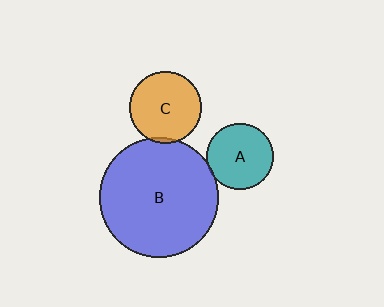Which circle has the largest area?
Circle B (blue).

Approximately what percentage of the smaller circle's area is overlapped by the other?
Approximately 5%.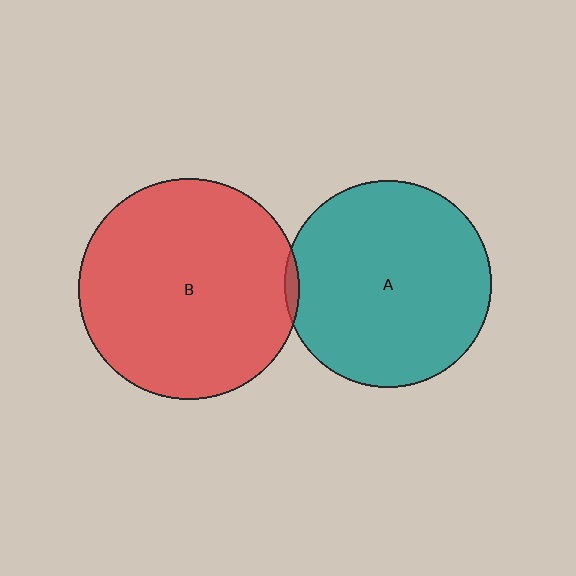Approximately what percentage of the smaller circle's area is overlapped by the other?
Approximately 5%.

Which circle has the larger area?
Circle B (red).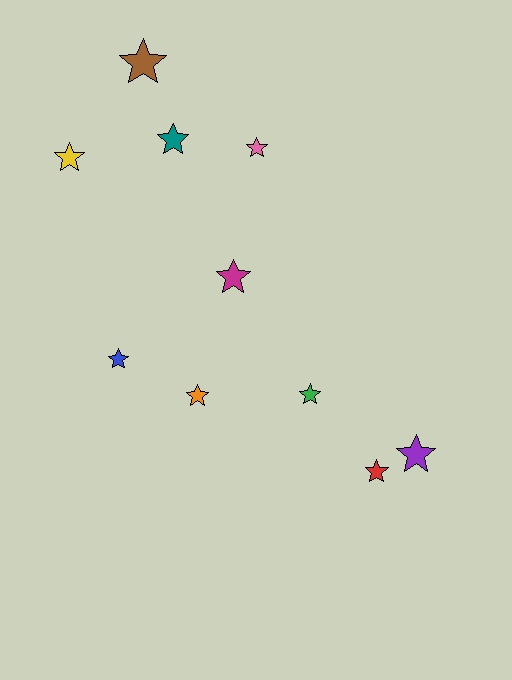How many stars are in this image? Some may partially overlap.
There are 10 stars.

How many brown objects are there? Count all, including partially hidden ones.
There is 1 brown object.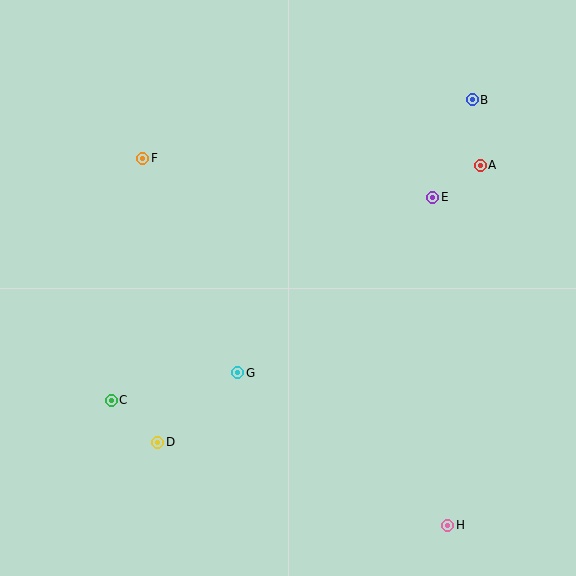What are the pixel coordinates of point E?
Point E is at (433, 197).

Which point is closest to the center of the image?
Point G at (238, 373) is closest to the center.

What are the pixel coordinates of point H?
Point H is at (448, 525).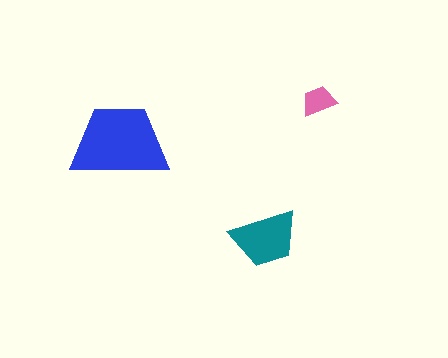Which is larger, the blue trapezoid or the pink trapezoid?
The blue one.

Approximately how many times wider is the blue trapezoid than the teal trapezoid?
About 1.5 times wider.